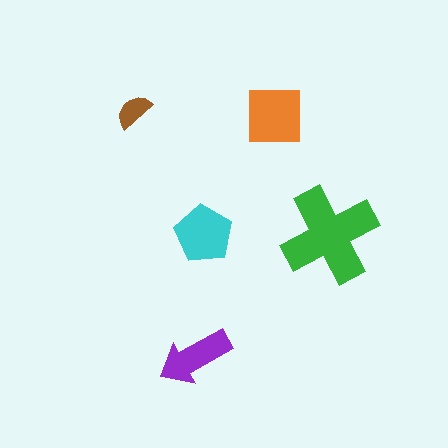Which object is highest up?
The brown semicircle is topmost.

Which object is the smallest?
The brown semicircle.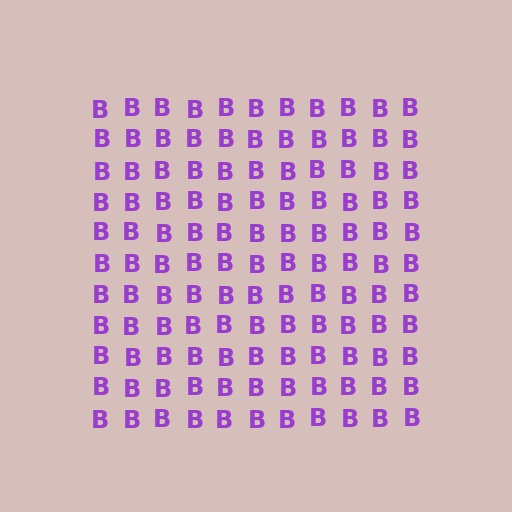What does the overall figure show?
The overall figure shows a square.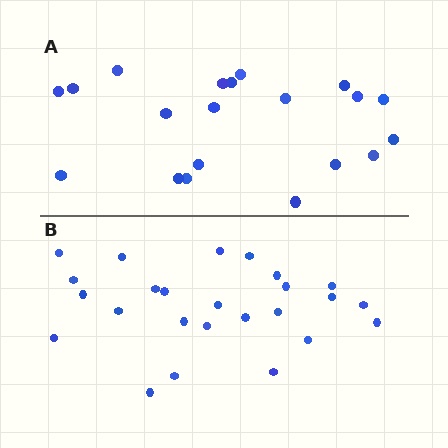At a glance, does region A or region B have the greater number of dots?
Region B (the bottom region) has more dots.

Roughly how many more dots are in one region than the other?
Region B has about 5 more dots than region A.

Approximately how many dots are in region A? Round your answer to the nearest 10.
About 20 dots.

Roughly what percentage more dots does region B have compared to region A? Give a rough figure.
About 25% more.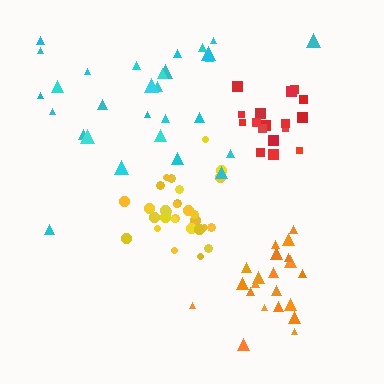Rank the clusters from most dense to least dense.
yellow, red, orange, cyan.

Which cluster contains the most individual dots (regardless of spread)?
Yellow (29).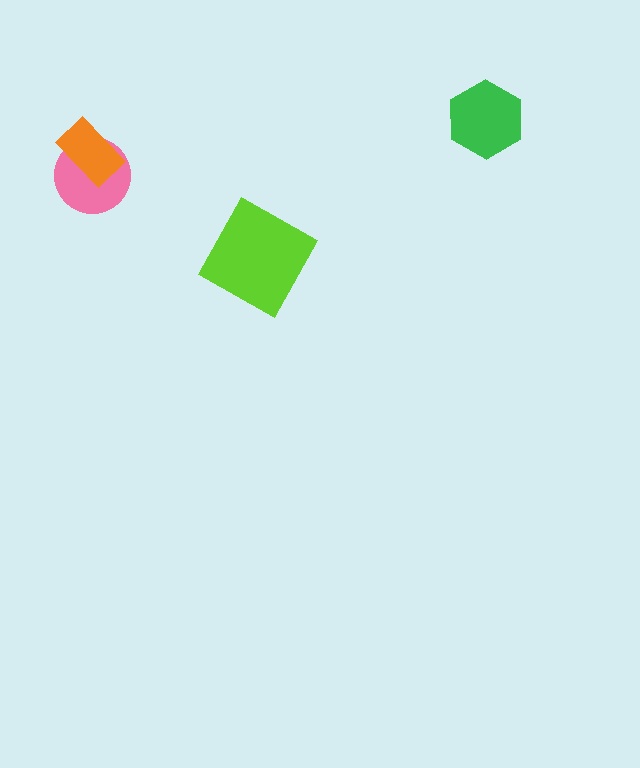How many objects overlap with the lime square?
0 objects overlap with the lime square.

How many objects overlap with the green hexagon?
0 objects overlap with the green hexagon.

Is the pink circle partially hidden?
Yes, it is partially covered by another shape.